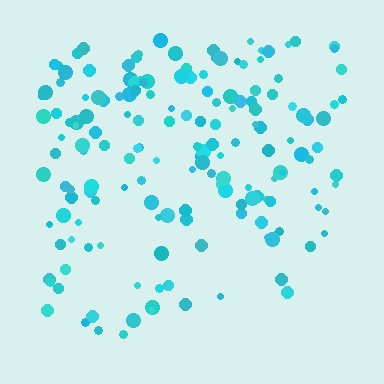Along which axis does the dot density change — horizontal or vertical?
Vertical.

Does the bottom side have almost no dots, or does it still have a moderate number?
Still a moderate number, just noticeably fewer than the top.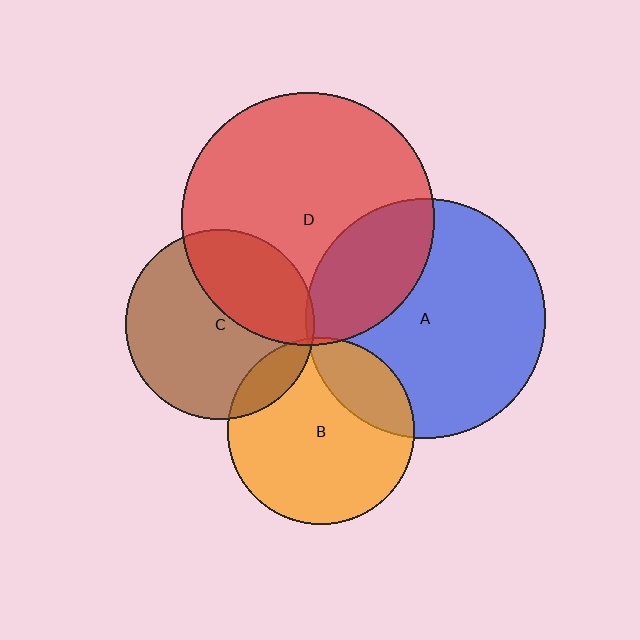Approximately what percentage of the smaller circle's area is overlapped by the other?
Approximately 35%.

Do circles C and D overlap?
Yes.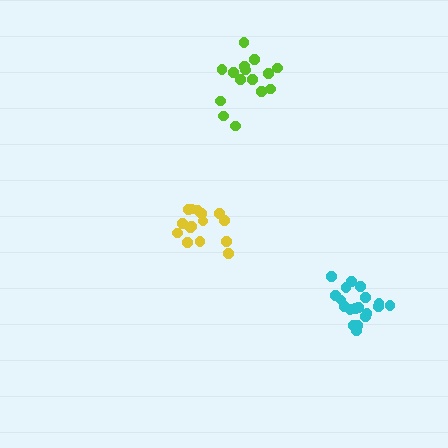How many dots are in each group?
Group 1: 19 dots, Group 2: 17 dots, Group 3: 15 dots (51 total).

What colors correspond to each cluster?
The clusters are colored: cyan, lime, yellow.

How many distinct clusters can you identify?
There are 3 distinct clusters.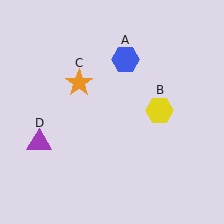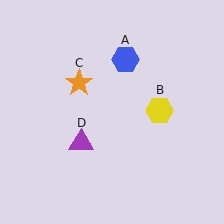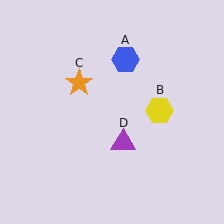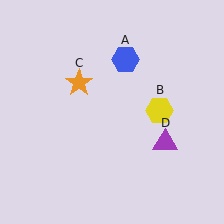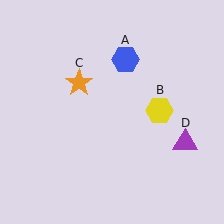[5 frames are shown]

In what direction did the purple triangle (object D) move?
The purple triangle (object D) moved right.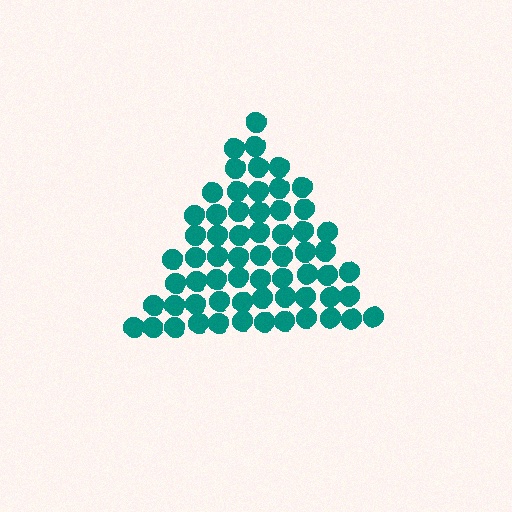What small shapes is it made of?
It is made of small circles.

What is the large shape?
The large shape is a triangle.